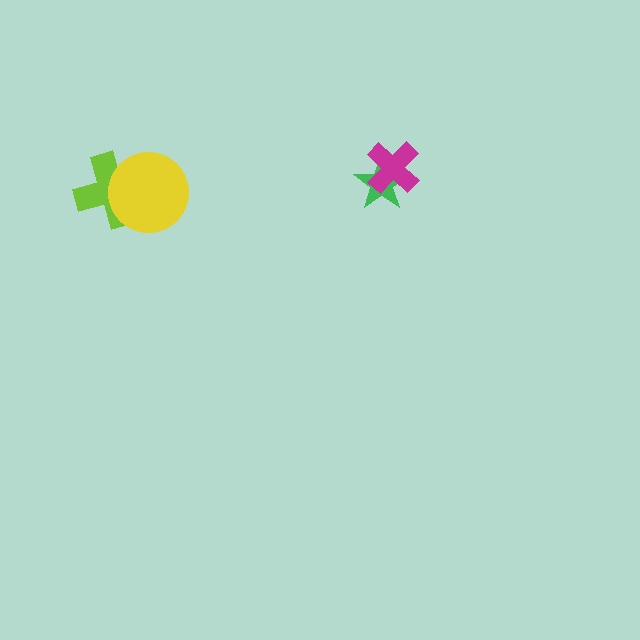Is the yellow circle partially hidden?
No, no other shape covers it.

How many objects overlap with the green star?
1 object overlaps with the green star.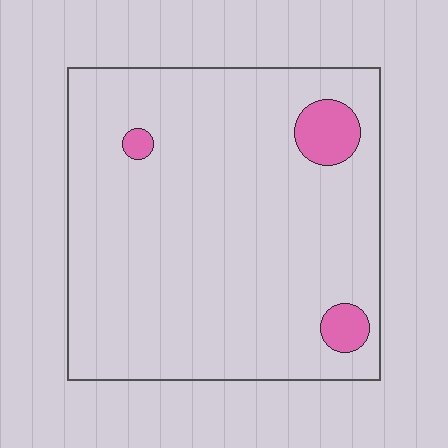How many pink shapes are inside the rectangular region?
3.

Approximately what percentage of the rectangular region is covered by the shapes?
Approximately 5%.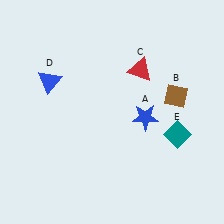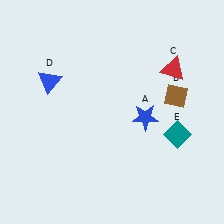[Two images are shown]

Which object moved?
The red triangle (C) moved right.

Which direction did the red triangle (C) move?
The red triangle (C) moved right.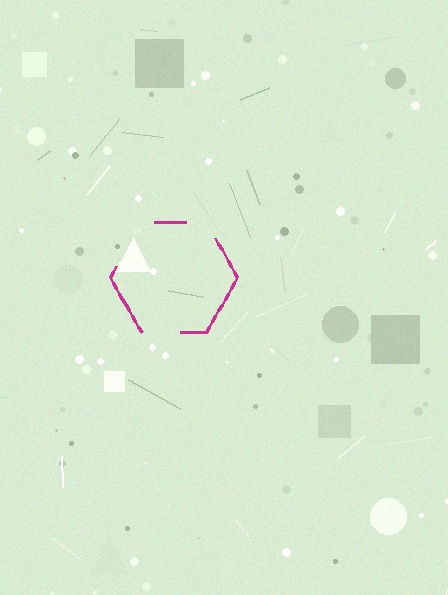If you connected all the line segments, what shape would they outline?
They would outline a hexagon.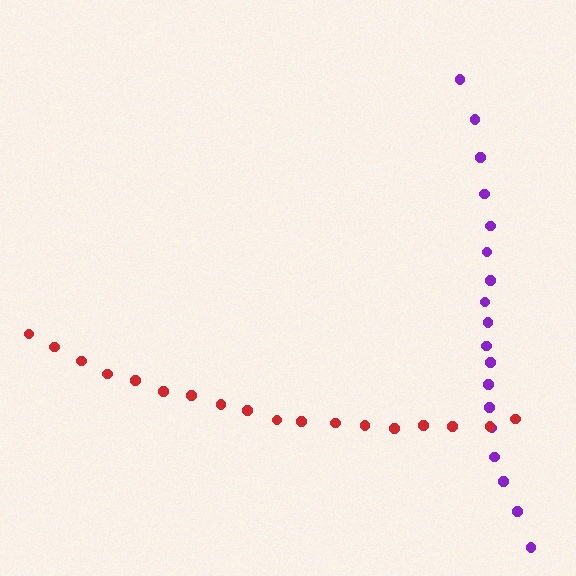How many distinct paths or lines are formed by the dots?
There are 2 distinct paths.